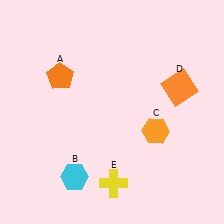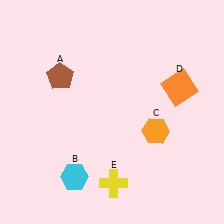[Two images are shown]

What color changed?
The pentagon (A) changed from orange in Image 1 to brown in Image 2.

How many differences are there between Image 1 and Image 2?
There is 1 difference between the two images.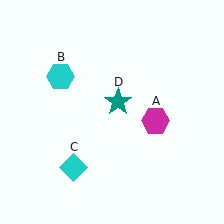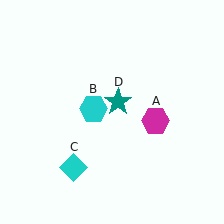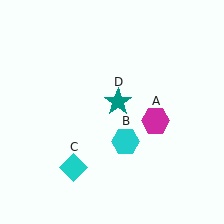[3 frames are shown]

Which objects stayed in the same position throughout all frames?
Magenta hexagon (object A) and cyan diamond (object C) and teal star (object D) remained stationary.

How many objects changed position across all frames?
1 object changed position: cyan hexagon (object B).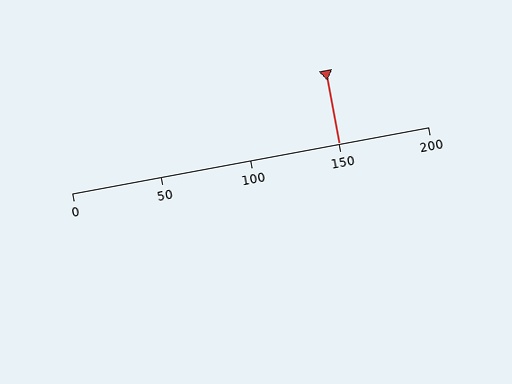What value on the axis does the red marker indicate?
The marker indicates approximately 150.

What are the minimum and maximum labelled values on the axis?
The axis runs from 0 to 200.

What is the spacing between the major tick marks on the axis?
The major ticks are spaced 50 apart.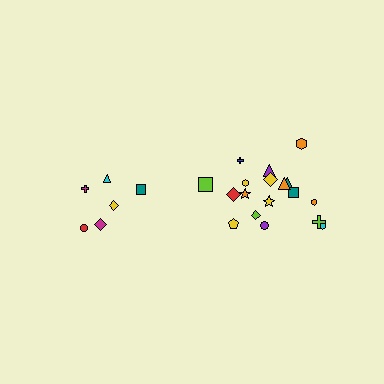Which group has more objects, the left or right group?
The right group.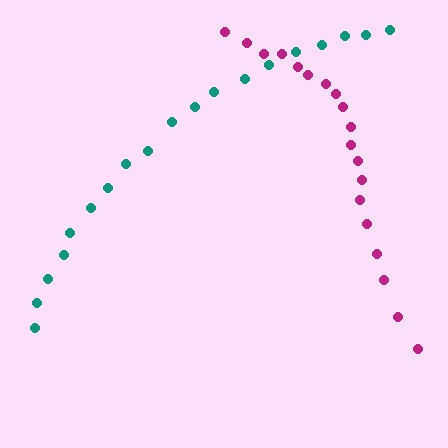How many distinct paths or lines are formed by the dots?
There are 2 distinct paths.